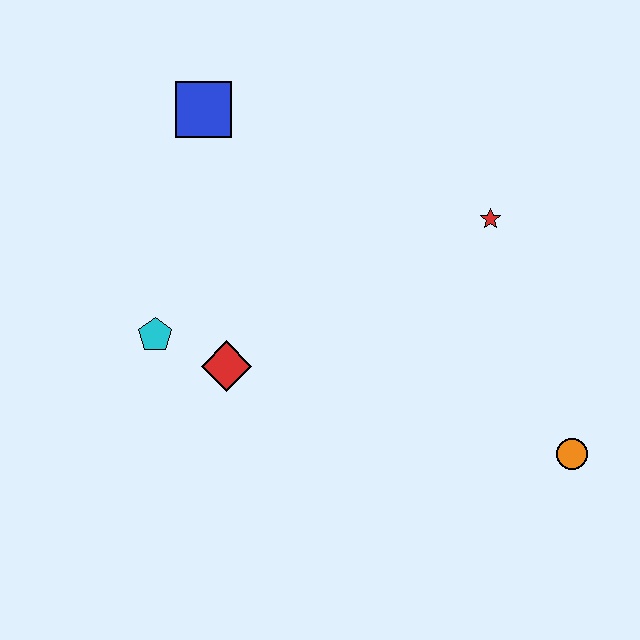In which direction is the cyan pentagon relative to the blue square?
The cyan pentagon is below the blue square.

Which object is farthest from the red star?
The cyan pentagon is farthest from the red star.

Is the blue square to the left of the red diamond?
Yes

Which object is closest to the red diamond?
The cyan pentagon is closest to the red diamond.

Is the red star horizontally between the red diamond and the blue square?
No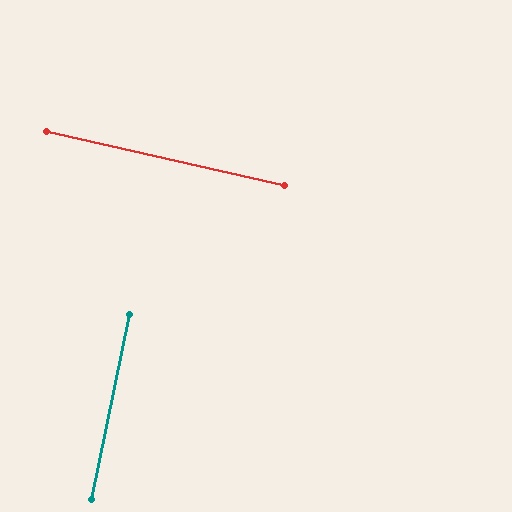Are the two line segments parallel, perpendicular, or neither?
Perpendicular — they meet at approximately 89°.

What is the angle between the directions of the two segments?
Approximately 89 degrees.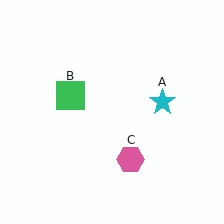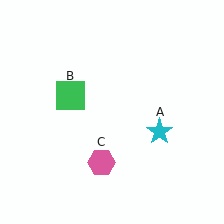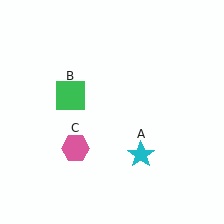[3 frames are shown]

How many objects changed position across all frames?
2 objects changed position: cyan star (object A), pink hexagon (object C).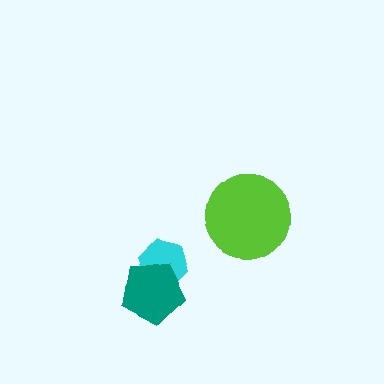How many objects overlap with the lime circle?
0 objects overlap with the lime circle.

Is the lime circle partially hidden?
No, no other shape covers it.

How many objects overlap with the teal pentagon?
1 object overlaps with the teal pentagon.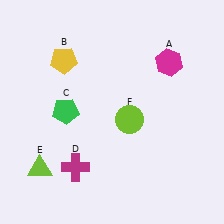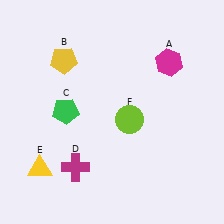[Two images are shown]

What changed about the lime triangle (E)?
In Image 1, E is lime. In Image 2, it changed to yellow.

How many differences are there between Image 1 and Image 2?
There is 1 difference between the two images.